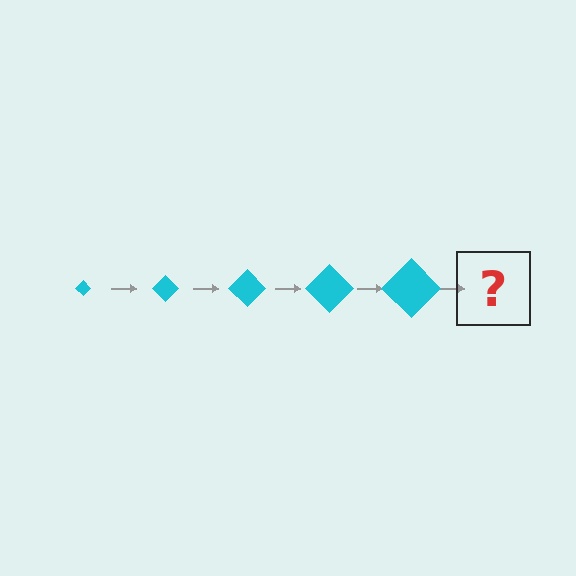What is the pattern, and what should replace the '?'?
The pattern is that the diamond gets progressively larger each step. The '?' should be a cyan diamond, larger than the previous one.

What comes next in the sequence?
The next element should be a cyan diamond, larger than the previous one.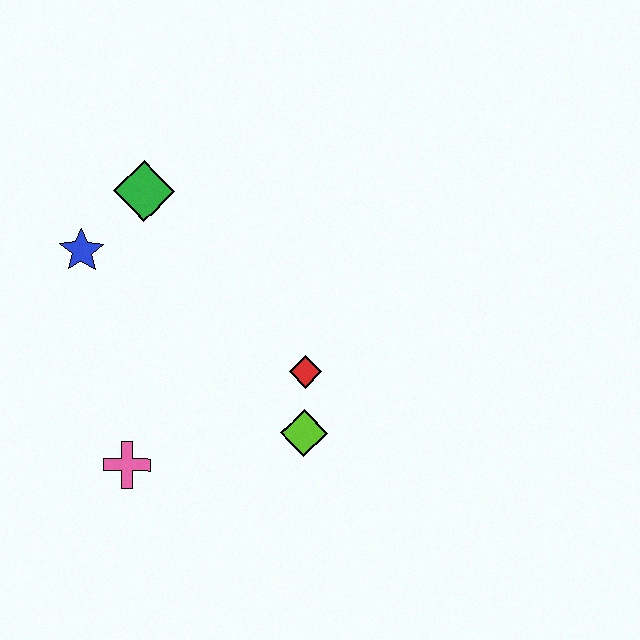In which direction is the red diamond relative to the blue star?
The red diamond is to the right of the blue star.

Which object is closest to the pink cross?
The lime diamond is closest to the pink cross.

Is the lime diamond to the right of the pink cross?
Yes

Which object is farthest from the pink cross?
The green diamond is farthest from the pink cross.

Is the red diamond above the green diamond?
No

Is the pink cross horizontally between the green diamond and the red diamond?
No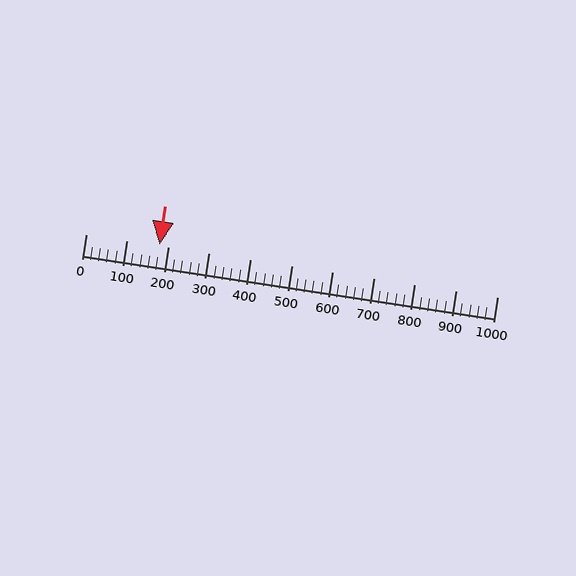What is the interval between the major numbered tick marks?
The major tick marks are spaced 100 units apart.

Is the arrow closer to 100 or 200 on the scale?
The arrow is closer to 200.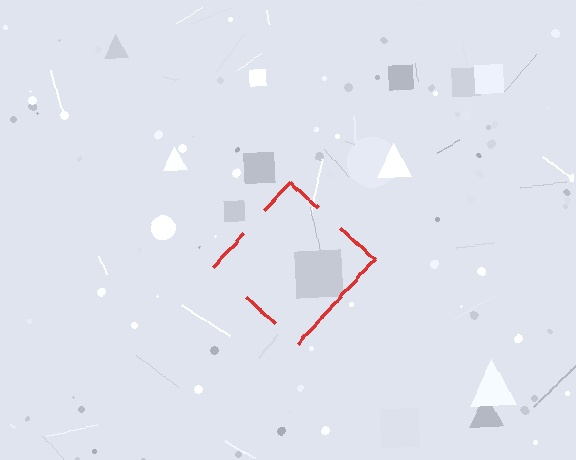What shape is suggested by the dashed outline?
The dashed outline suggests a diamond.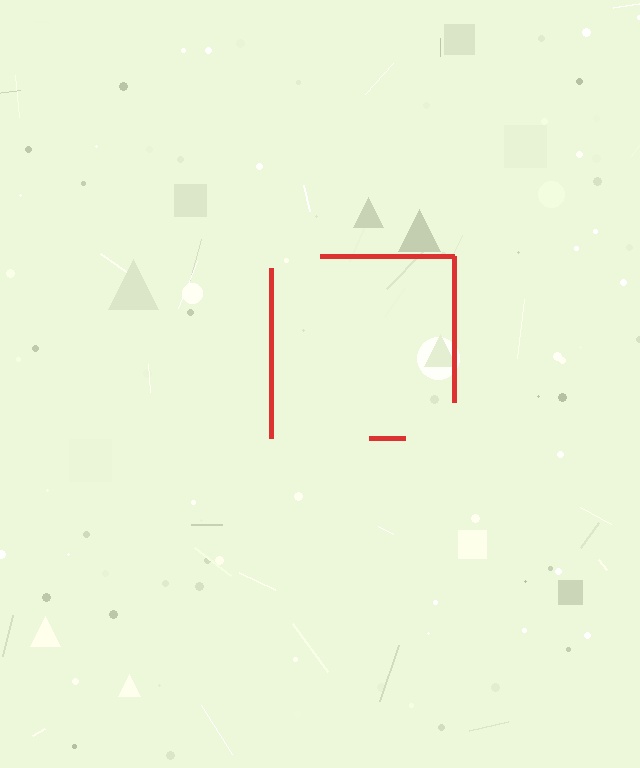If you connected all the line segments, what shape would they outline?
They would outline a square.